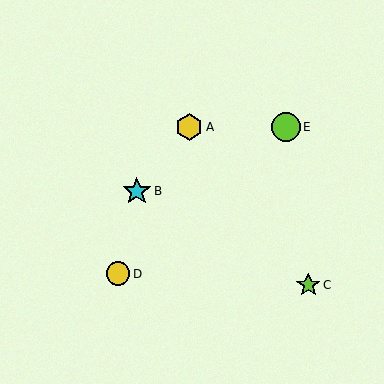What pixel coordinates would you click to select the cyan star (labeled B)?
Click at (137, 191) to select the cyan star B.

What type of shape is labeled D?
Shape D is a yellow circle.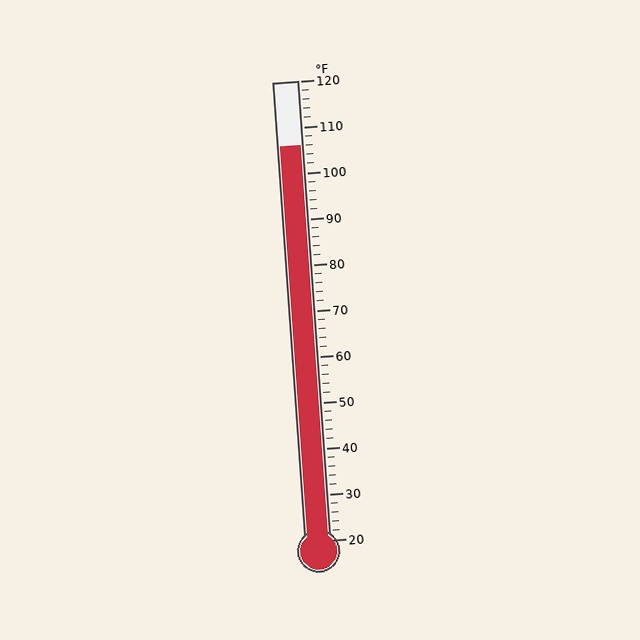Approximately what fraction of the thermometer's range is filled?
The thermometer is filled to approximately 85% of its range.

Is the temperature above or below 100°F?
The temperature is above 100°F.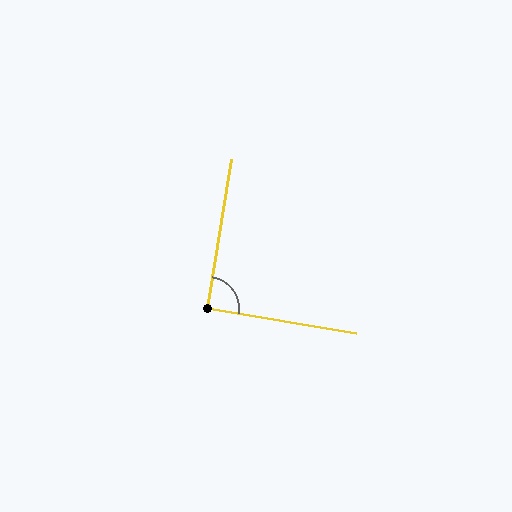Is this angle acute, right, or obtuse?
It is approximately a right angle.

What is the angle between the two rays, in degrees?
Approximately 90 degrees.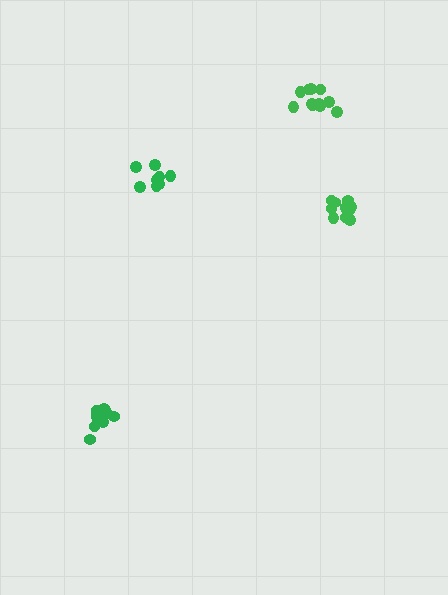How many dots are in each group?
Group 1: 11 dots, Group 2: 12 dots, Group 3: 11 dots, Group 4: 8 dots (42 total).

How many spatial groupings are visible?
There are 4 spatial groupings.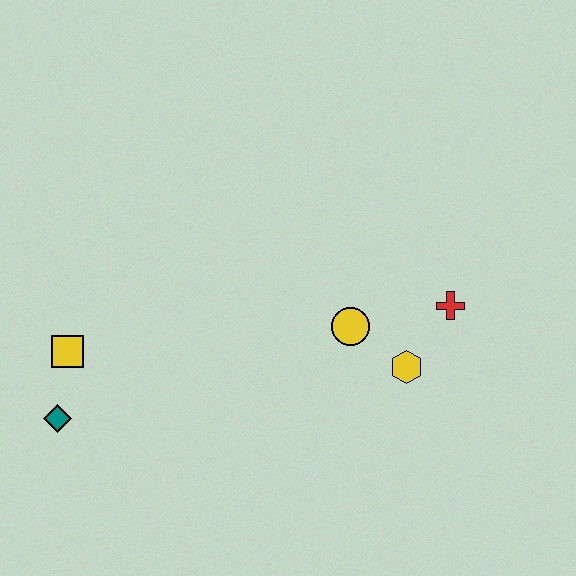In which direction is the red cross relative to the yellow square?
The red cross is to the right of the yellow square.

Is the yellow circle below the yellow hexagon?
No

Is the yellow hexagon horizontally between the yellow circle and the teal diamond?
No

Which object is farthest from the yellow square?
The red cross is farthest from the yellow square.